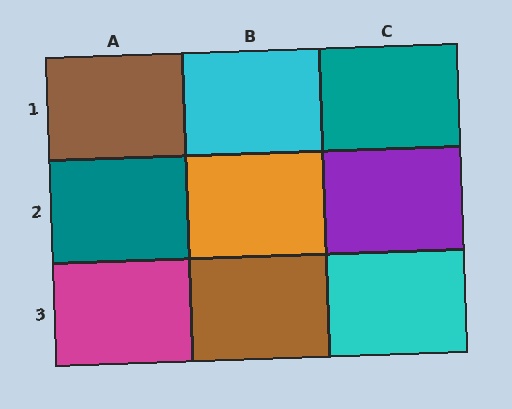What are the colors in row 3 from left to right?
Magenta, brown, cyan.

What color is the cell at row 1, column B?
Cyan.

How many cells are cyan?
2 cells are cyan.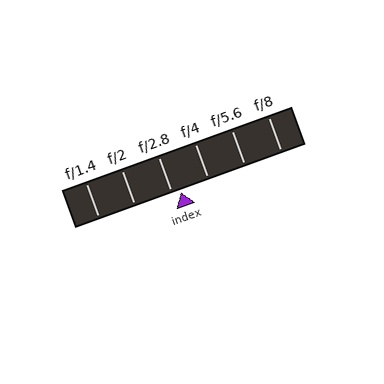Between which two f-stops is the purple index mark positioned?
The index mark is between f/2.8 and f/4.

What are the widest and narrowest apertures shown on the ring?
The widest aperture shown is f/1.4 and the narrowest is f/8.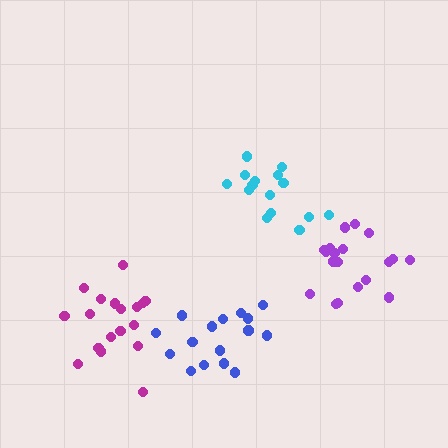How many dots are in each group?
Group 1: 18 dots, Group 2: 15 dots, Group 3: 16 dots, Group 4: 19 dots (68 total).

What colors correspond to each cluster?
The clusters are colored: magenta, cyan, blue, purple.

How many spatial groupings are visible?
There are 4 spatial groupings.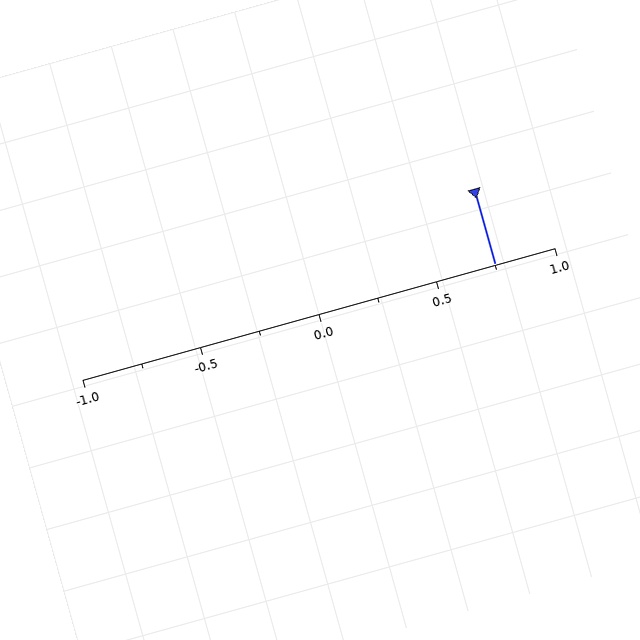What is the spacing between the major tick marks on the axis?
The major ticks are spaced 0.5 apart.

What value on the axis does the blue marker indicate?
The marker indicates approximately 0.75.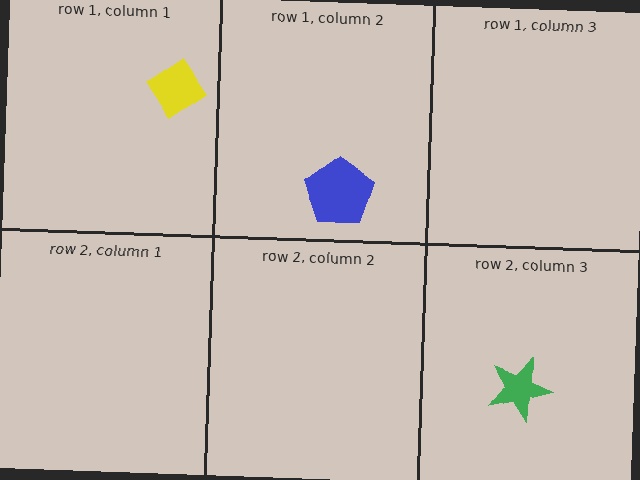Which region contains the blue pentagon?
The row 1, column 2 region.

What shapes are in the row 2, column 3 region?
The green star.